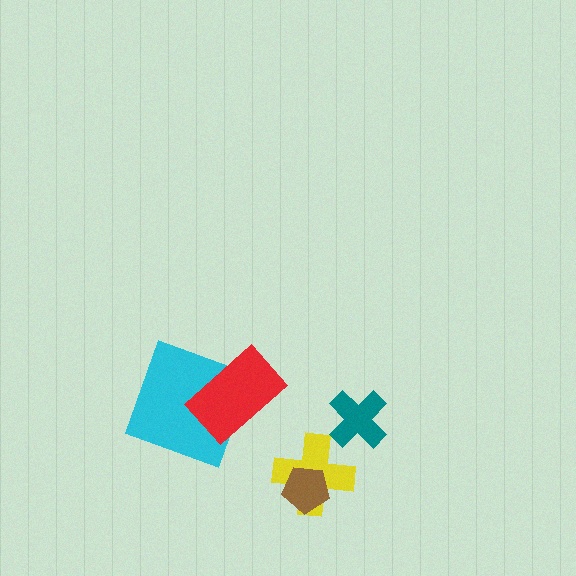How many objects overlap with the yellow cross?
1 object overlaps with the yellow cross.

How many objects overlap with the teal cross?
0 objects overlap with the teal cross.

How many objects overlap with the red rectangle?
1 object overlaps with the red rectangle.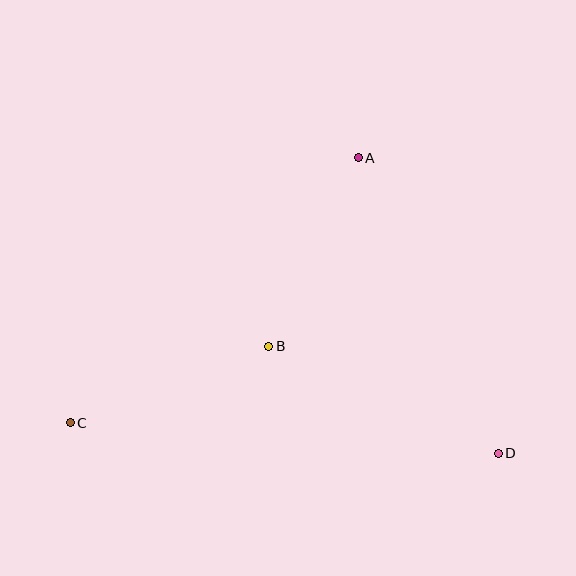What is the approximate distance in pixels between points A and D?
The distance between A and D is approximately 327 pixels.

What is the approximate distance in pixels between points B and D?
The distance between B and D is approximately 253 pixels.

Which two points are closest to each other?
Points A and B are closest to each other.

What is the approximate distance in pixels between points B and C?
The distance between B and C is approximately 213 pixels.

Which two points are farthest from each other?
Points C and D are farthest from each other.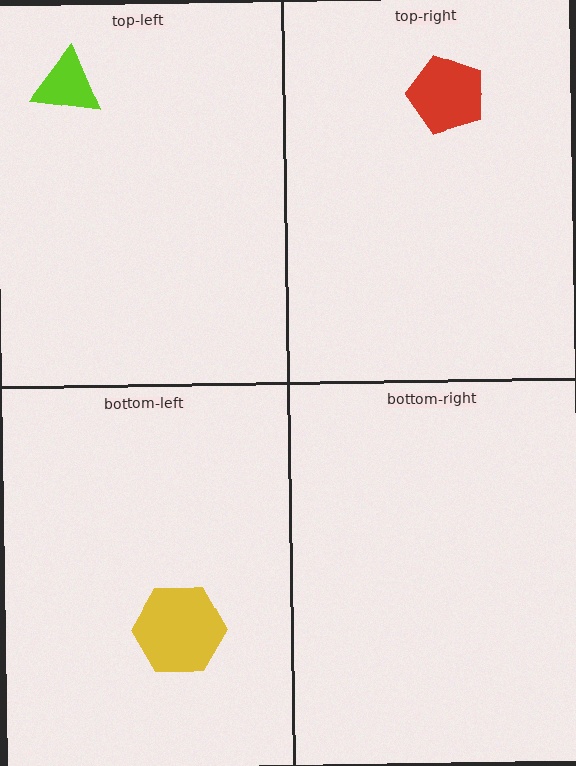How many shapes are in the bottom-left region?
1.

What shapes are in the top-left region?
The lime triangle.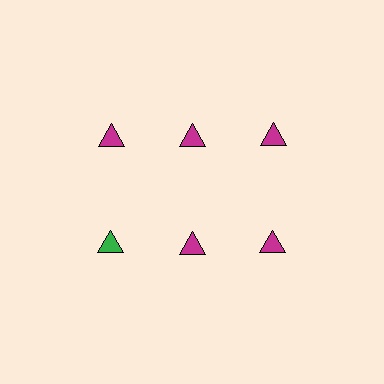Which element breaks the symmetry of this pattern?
The green triangle in the second row, leftmost column breaks the symmetry. All other shapes are magenta triangles.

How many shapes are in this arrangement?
There are 6 shapes arranged in a grid pattern.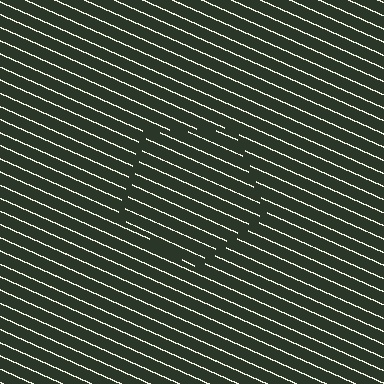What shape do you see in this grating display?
An illusory pentagon. The interior of the shape contains the same grating, shifted by half a period — the contour is defined by the phase discontinuity where line-ends from the inner and outer gratings abut.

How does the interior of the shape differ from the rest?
The interior of the shape contains the same grating, shifted by half a period — the contour is defined by the phase discontinuity where line-ends from the inner and outer gratings abut.